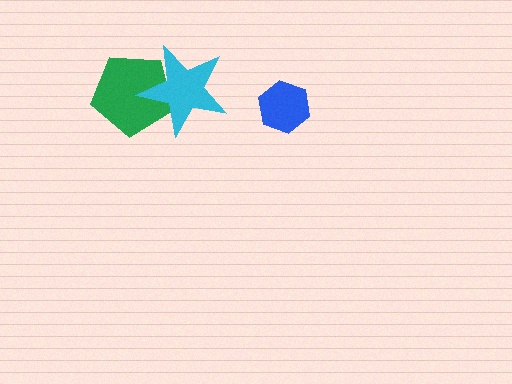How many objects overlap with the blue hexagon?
0 objects overlap with the blue hexagon.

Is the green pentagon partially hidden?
Yes, it is partially covered by another shape.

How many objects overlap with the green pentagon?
1 object overlaps with the green pentagon.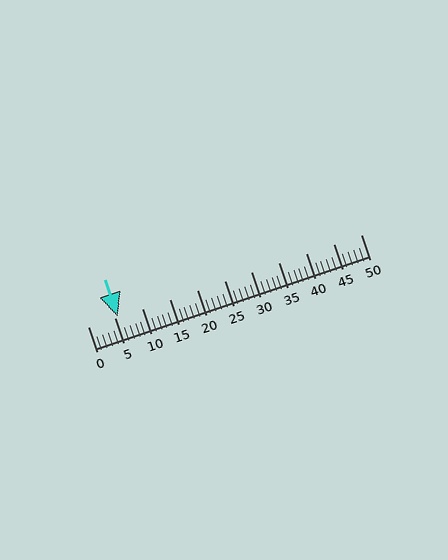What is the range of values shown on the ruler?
The ruler shows values from 0 to 50.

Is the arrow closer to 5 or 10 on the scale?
The arrow is closer to 5.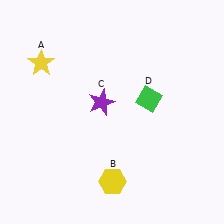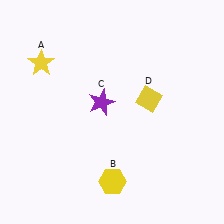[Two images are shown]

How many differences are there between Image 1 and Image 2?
There is 1 difference between the two images.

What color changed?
The diamond (D) changed from green in Image 1 to yellow in Image 2.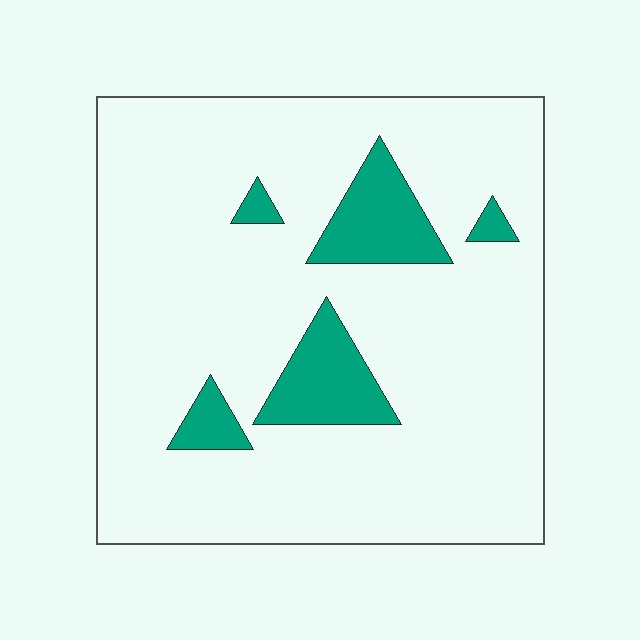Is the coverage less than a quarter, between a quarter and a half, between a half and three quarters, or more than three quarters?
Less than a quarter.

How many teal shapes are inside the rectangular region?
5.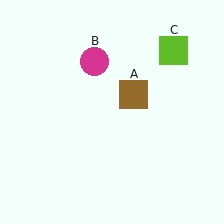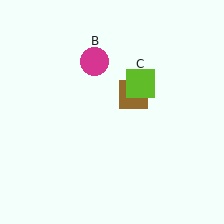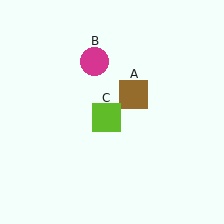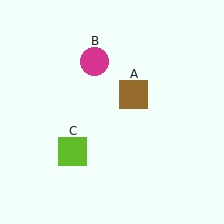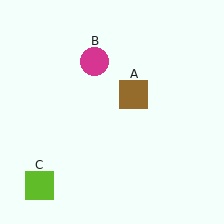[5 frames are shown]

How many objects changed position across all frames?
1 object changed position: lime square (object C).